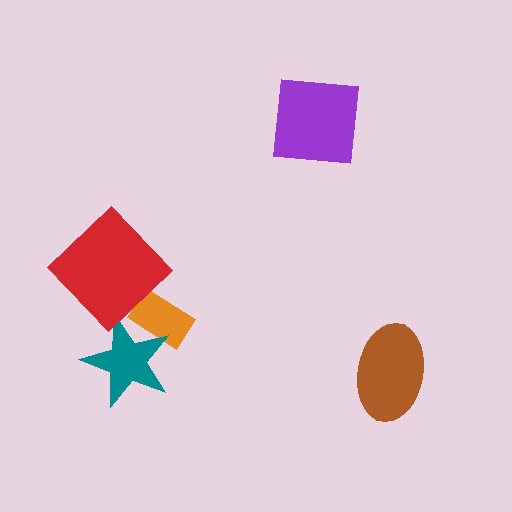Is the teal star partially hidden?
No, no other shape covers it.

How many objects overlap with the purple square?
0 objects overlap with the purple square.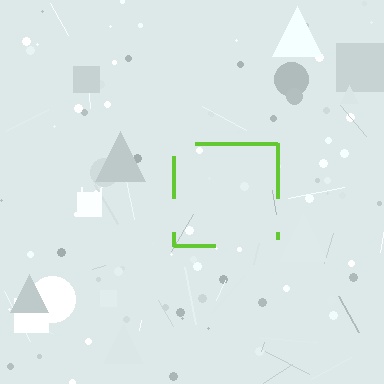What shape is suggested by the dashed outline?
The dashed outline suggests a square.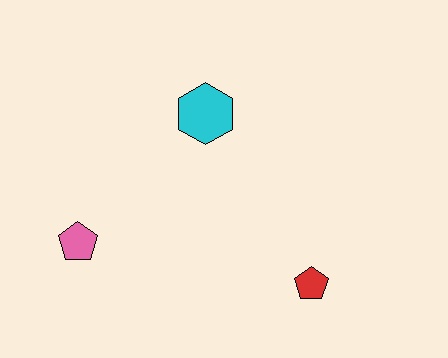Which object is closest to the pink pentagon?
The cyan hexagon is closest to the pink pentagon.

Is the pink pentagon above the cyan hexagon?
No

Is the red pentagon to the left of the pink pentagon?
No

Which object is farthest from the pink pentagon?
The red pentagon is farthest from the pink pentagon.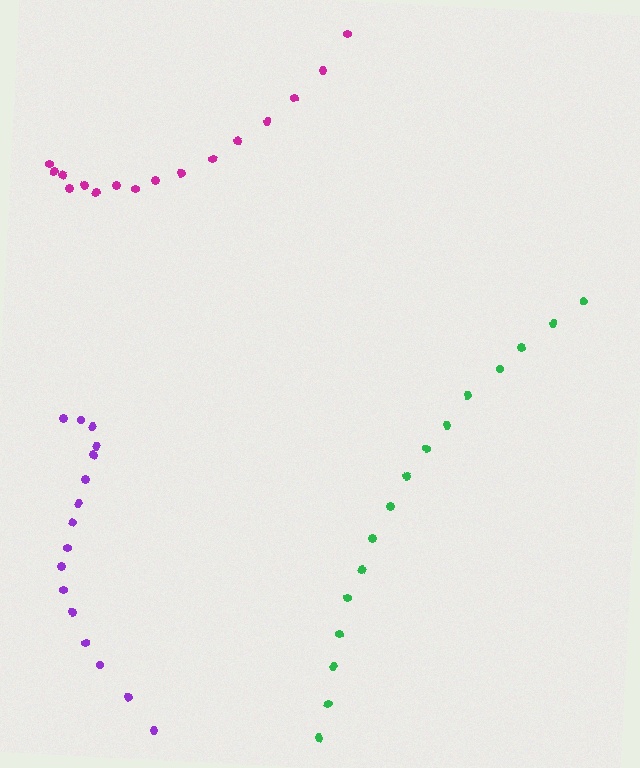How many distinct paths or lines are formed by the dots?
There are 3 distinct paths.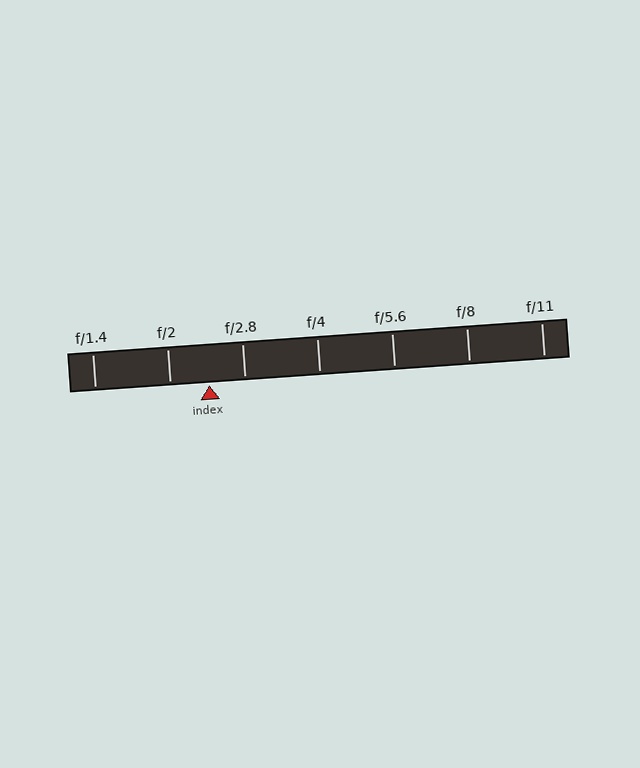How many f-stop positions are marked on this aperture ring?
There are 7 f-stop positions marked.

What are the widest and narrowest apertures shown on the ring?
The widest aperture shown is f/1.4 and the narrowest is f/11.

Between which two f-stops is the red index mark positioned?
The index mark is between f/2 and f/2.8.